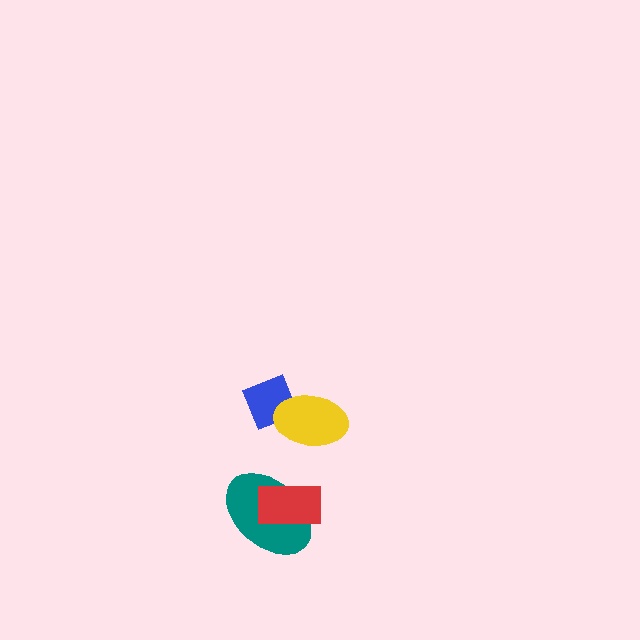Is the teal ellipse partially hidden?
Yes, it is partially covered by another shape.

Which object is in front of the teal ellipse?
The red rectangle is in front of the teal ellipse.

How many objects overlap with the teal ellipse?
1 object overlaps with the teal ellipse.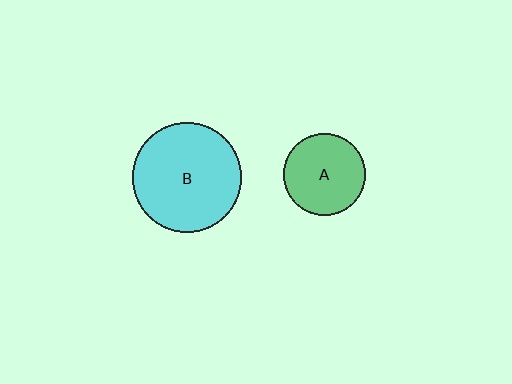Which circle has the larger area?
Circle B (cyan).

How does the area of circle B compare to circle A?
Approximately 1.8 times.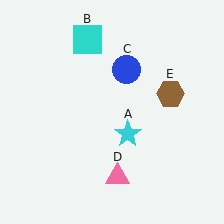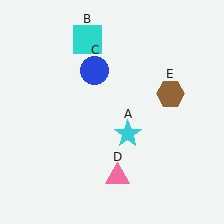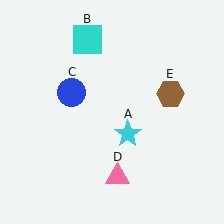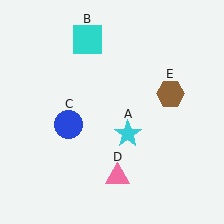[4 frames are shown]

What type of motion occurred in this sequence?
The blue circle (object C) rotated counterclockwise around the center of the scene.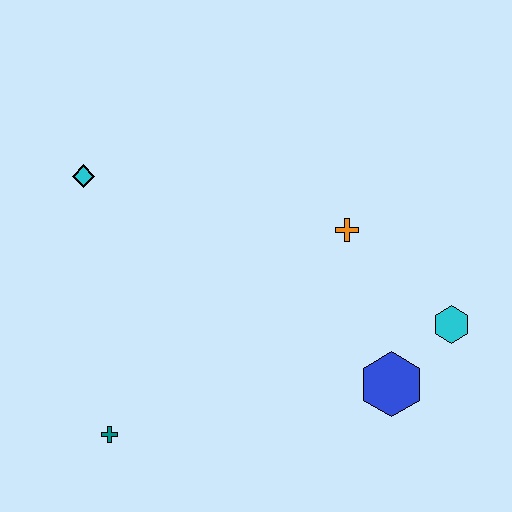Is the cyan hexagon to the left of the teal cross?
No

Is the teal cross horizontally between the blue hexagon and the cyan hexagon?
No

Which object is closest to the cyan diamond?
The teal cross is closest to the cyan diamond.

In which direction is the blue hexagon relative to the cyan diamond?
The blue hexagon is to the right of the cyan diamond.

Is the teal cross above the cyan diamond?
No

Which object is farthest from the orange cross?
The teal cross is farthest from the orange cross.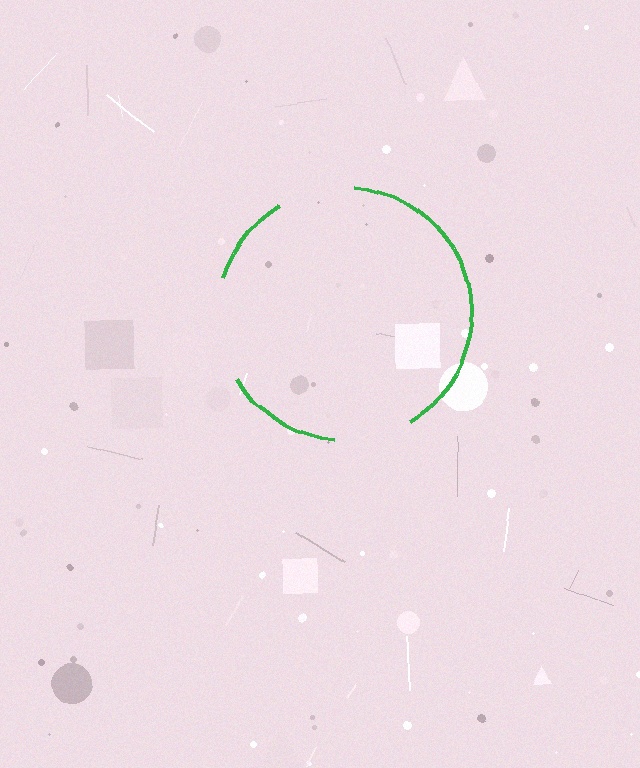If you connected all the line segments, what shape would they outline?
They would outline a circle.